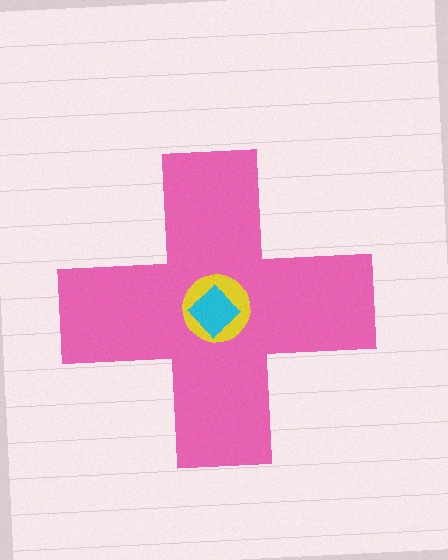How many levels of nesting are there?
3.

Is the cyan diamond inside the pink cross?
Yes.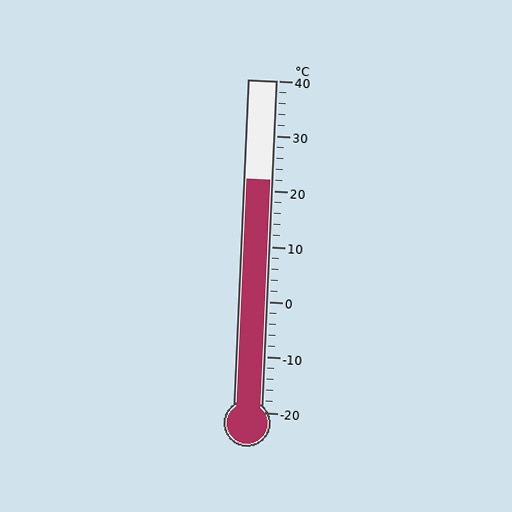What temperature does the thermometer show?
The thermometer shows approximately 22°C.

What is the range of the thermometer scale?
The thermometer scale ranges from -20°C to 40°C.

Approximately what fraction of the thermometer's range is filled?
The thermometer is filled to approximately 70% of its range.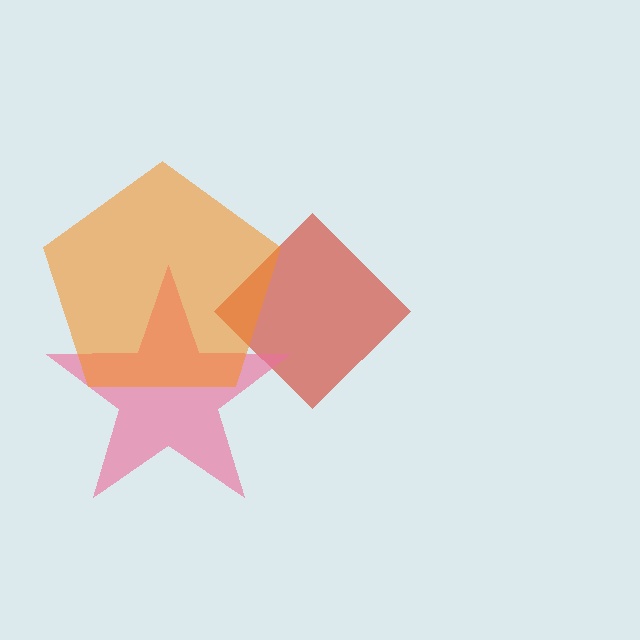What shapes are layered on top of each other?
The layered shapes are: a red diamond, a pink star, an orange pentagon.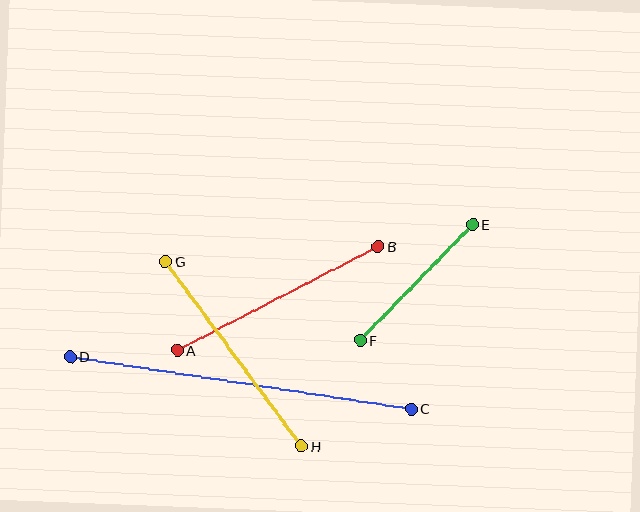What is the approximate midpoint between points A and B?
The midpoint is at approximately (278, 298) pixels.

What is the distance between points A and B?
The distance is approximately 226 pixels.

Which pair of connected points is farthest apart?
Points C and D are farthest apart.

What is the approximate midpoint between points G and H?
The midpoint is at approximately (234, 354) pixels.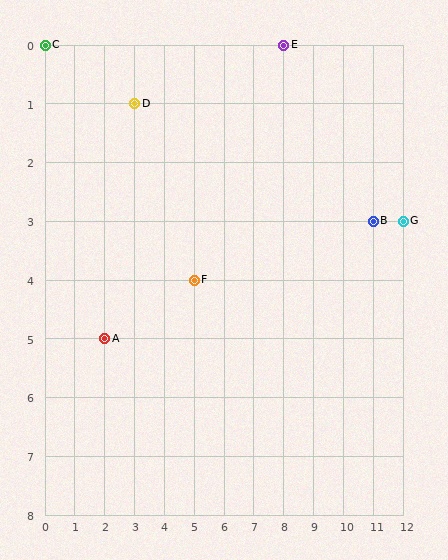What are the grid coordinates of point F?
Point F is at grid coordinates (5, 4).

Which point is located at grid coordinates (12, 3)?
Point G is at (12, 3).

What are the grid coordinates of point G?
Point G is at grid coordinates (12, 3).